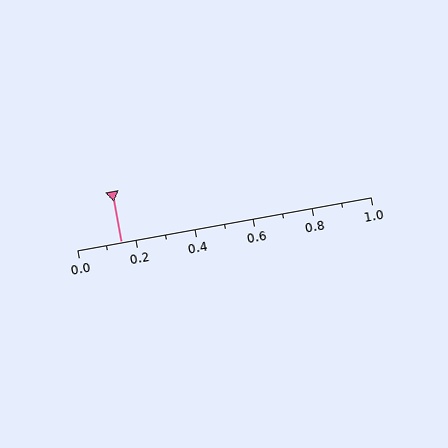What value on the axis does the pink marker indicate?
The marker indicates approximately 0.15.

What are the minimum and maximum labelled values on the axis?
The axis runs from 0.0 to 1.0.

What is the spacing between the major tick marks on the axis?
The major ticks are spaced 0.2 apart.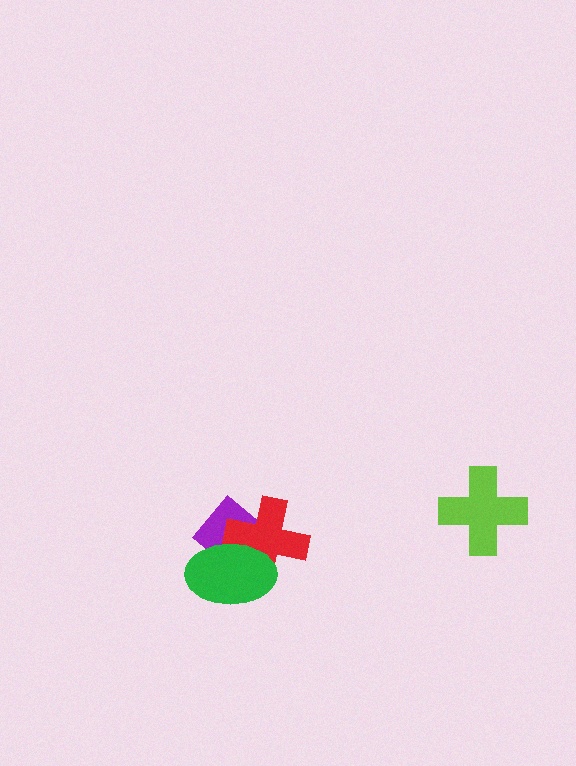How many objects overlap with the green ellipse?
2 objects overlap with the green ellipse.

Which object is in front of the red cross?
The green ellipse is in front of the red cross.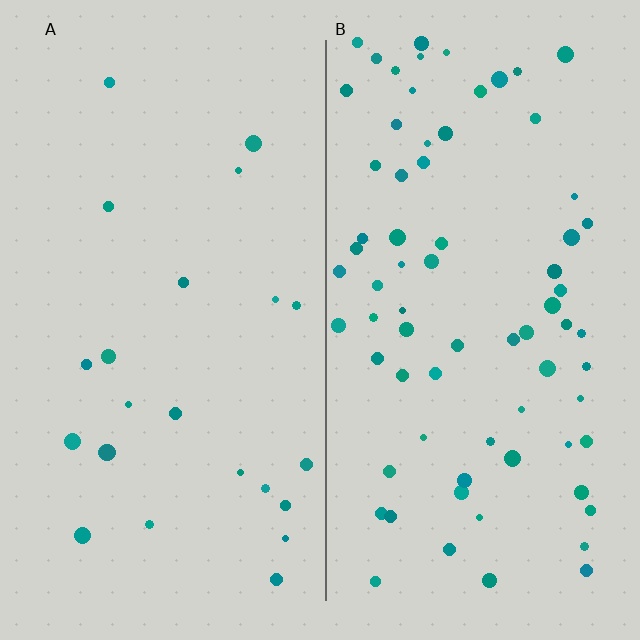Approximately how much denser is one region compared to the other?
Approximately 3.2× — region B over region A.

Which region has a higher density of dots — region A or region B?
B (the right).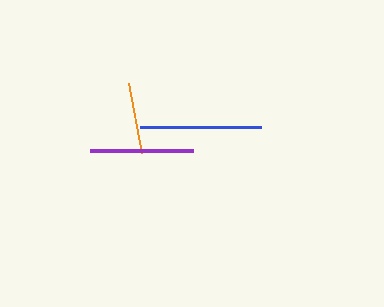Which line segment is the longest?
The blue line is the longest at approximately 121 pixels.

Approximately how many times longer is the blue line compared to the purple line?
The blue line is approximately 1.2 times the length of the purple line.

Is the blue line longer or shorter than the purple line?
The blue line is longer than the purple line.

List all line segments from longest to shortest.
From longest to shortest: blue, purple, orange.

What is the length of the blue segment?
The blue segment is approximately 121 pixels long.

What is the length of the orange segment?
The orange segment is approximately 71 pixels long.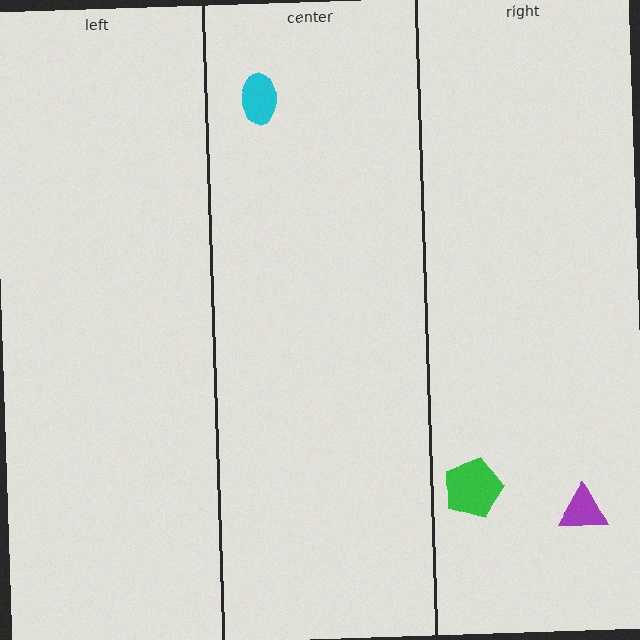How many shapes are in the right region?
2.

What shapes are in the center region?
The cyan ellipse.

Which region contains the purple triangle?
The right region.